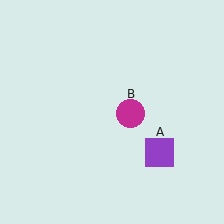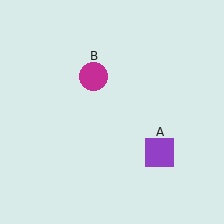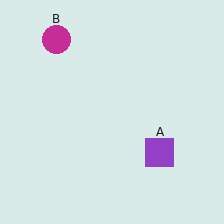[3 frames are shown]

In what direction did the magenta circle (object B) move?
The magenta circle (object B) moved up and to the left.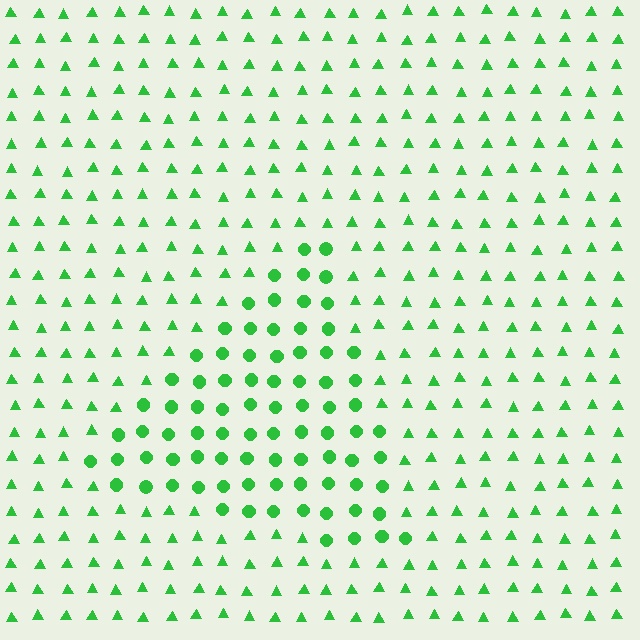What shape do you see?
I see a triangle.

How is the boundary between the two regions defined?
The boundary is defined by a change in element shape: circles inside vs. triangles outside. All elements share the same color and spacing.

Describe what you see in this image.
The image is filled with small green elements arranged in a uniform grid. A triangle-shaped region contains circles, while the surrounding area contains triangles. The boundary is defined purely by the change in element shape.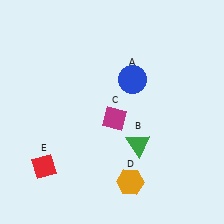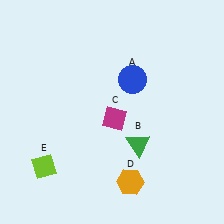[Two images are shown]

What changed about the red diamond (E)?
In Image 1, E is red. In Image 2, it changed to lime.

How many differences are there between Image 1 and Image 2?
There is 1 difference between the two images.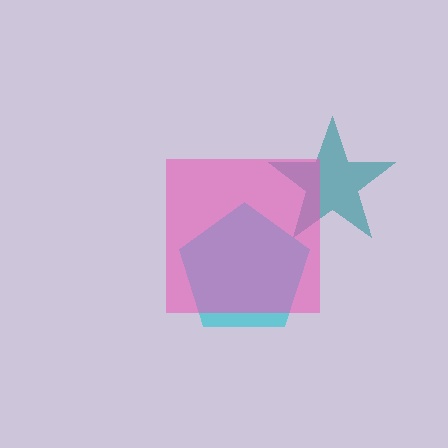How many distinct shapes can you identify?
There are 3 distinct shapes: a teal star, a cyan pentagon, a pink square.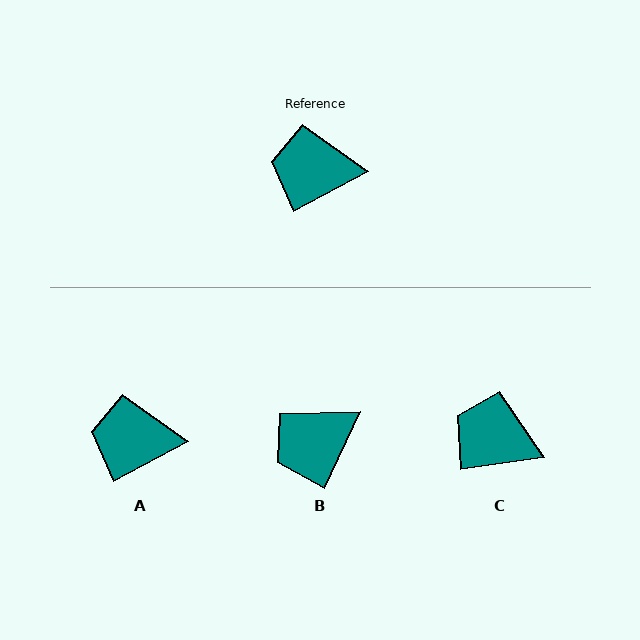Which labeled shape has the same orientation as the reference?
A.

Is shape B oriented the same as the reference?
No, it is off by about 37 degrees.